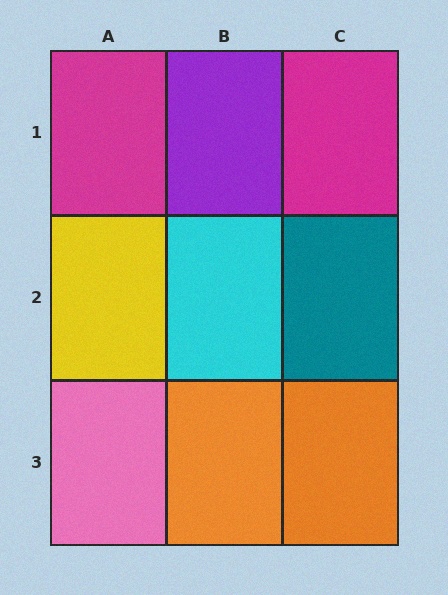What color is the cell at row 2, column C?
Teal.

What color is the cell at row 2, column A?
Yellow.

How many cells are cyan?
1 cell is cyan.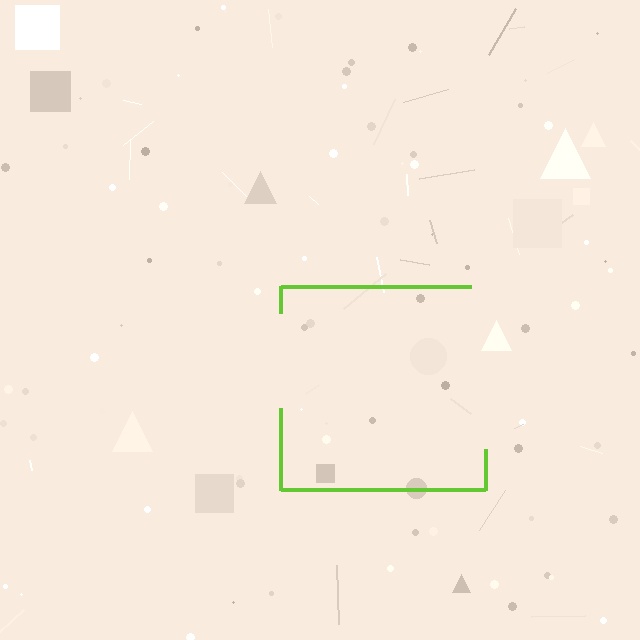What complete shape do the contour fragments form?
The contour fragments form a square.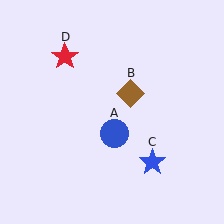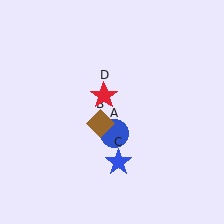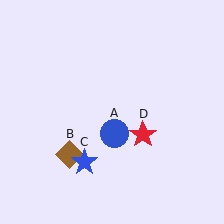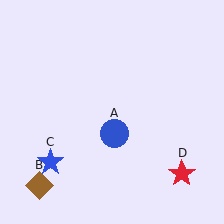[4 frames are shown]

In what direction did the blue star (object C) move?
The blue star (object C) moved left.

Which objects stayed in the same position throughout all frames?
Blue circle (object A) remained stationary.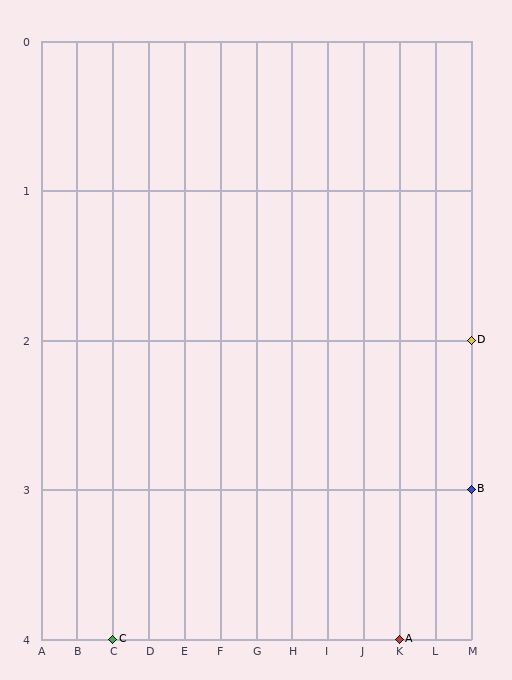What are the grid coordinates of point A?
Point A is at grid coordinates (K, 4).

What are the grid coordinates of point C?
Point C is at grid coordinates (C, 4).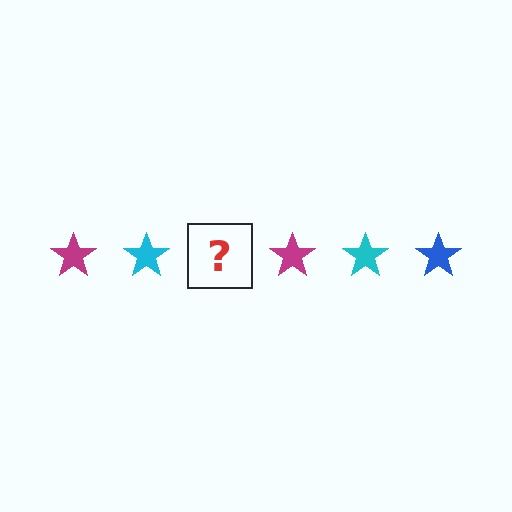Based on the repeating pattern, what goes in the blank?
The blank should be a blue star.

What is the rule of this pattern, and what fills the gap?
The rule is that the pattern cycles through magenta, cyan, blue stars. The gap should be filled with a blue star.